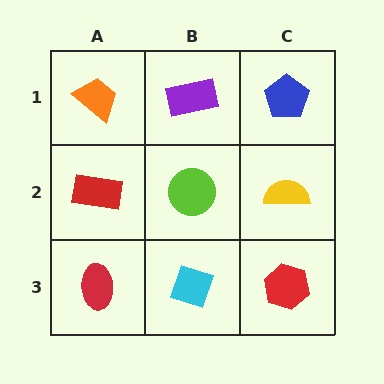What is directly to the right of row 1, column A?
A purple rectangle.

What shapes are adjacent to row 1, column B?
A lime circle (row 2, column B), an orange trapezoid (row 1, column A), a blue pentagon (row 1, column C).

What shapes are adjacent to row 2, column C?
A blue pentagon (row 1, column C), a red hexagon (row 3, column C), a lime circle (row 2, column B).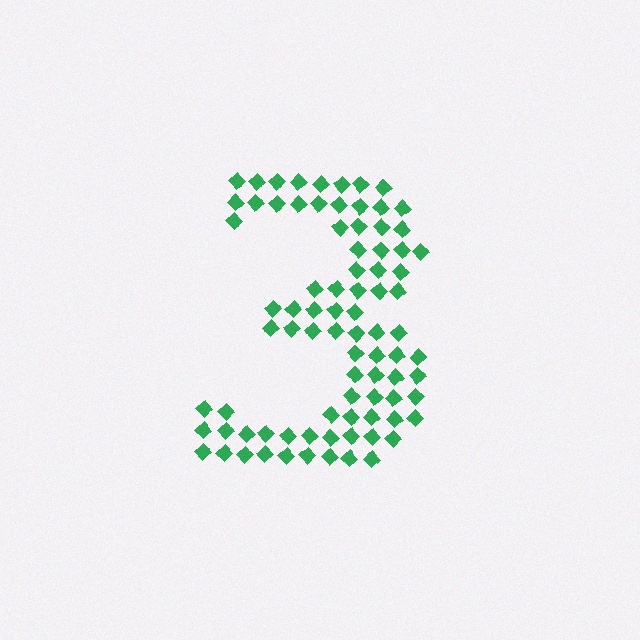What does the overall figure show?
The overall figure shows the digit 3.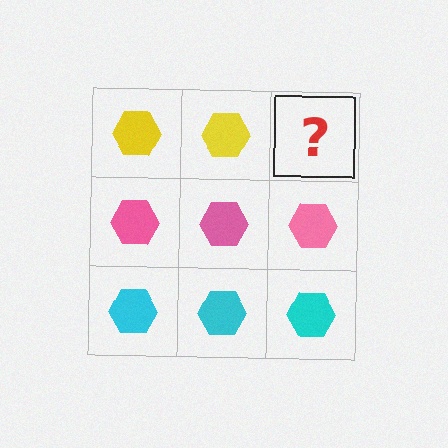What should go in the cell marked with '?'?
The missing cell should contain a yellow hexagon.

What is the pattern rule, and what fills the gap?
The rule is that each row has a consistent color. The gap should be filled with a yellow hexagon.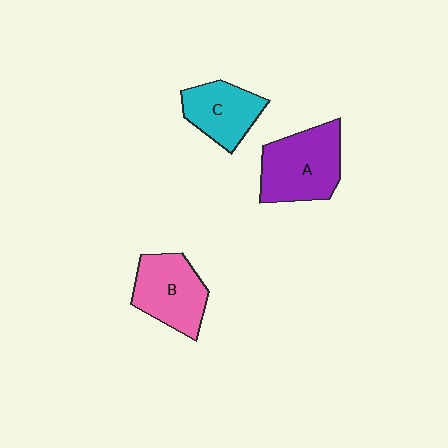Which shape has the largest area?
Shape A (purple).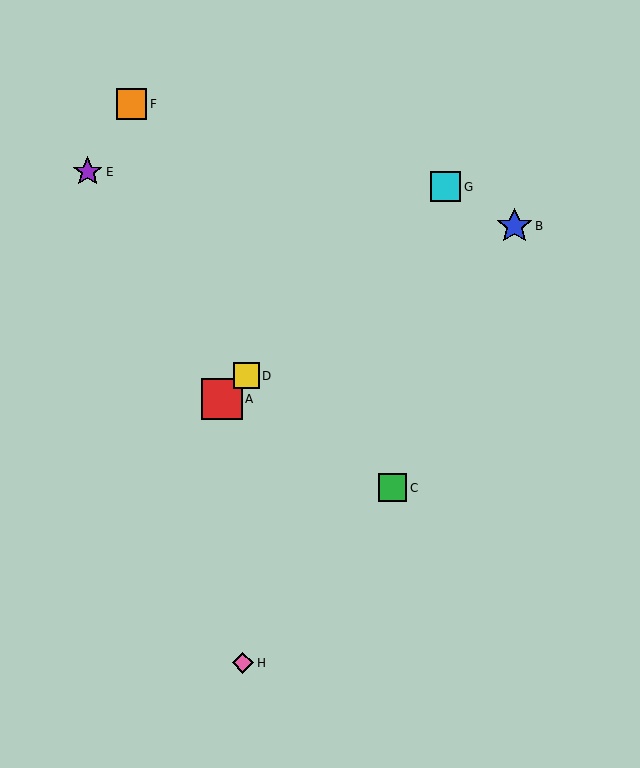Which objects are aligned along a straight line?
Objects A, D, G are aligned along a straight line.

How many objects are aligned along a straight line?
3 objects (A, D, G) are aligned along a straight line.